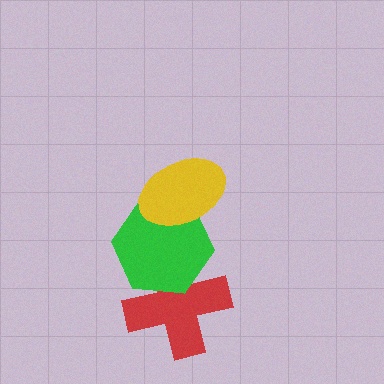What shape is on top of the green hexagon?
The yellow ellipse is on top of the green hexagon.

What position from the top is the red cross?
The red cross is 3rd from the top.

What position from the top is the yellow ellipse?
The yellow ellipse is 1st from the top.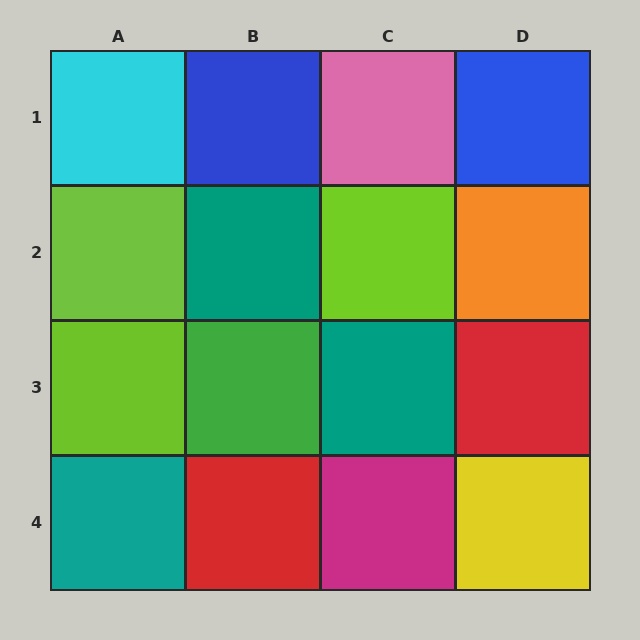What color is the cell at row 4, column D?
Yellow.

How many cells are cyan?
1 cell is cyan.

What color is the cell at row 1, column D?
Blue.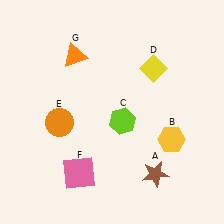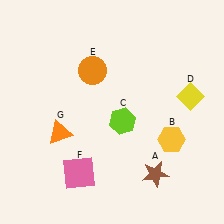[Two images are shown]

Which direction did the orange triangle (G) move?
The orange triangle (G) moved down.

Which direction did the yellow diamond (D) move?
The yellow diamond (D) moved right.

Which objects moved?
The objects that moved are: the yellow diamond (D), the orange circle (E), the orange triangle (G).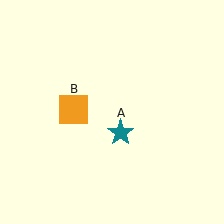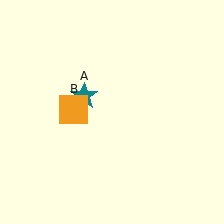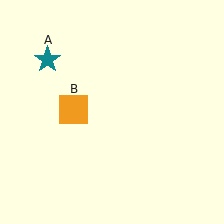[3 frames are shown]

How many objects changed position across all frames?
1 object changed position: teal star (object A).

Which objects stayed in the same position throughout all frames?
Orange square (object B) remained stationary.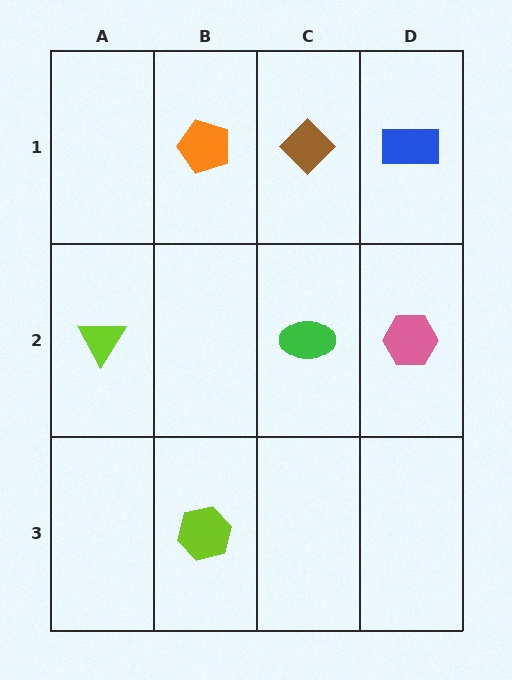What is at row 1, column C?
A brown diamond.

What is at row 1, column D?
A blue rectangle.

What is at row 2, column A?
A lime triangle.